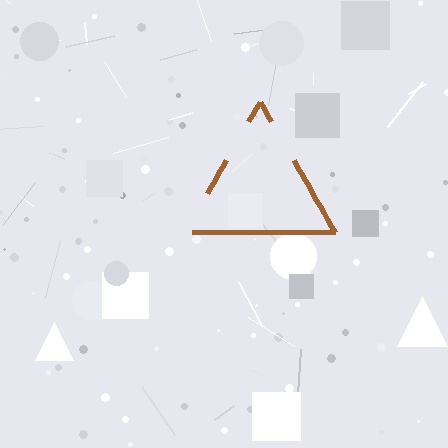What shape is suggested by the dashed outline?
The dashed outline suggests a triangle.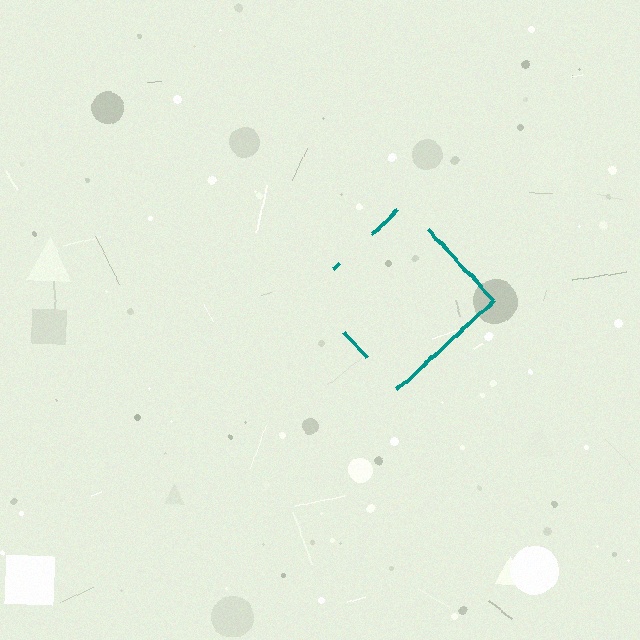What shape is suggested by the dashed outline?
The dashed outline suggests a diamond.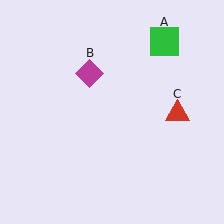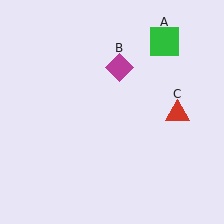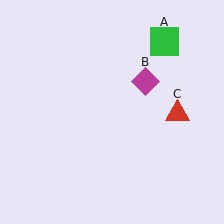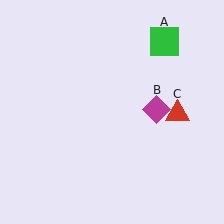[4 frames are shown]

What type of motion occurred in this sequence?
The magenta diamond (object B) rotated clockwise around the center of the scene.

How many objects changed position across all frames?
1 object changed position: magenta diamond (object B).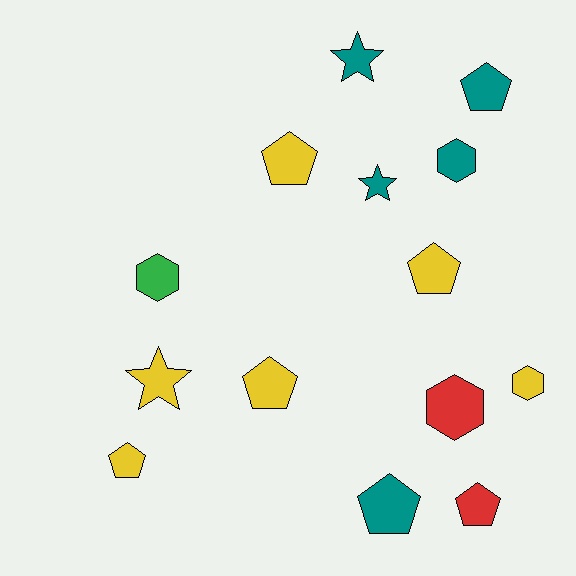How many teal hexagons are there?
There is 1 teal hexagon.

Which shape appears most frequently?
Pentagon, with 7 objects.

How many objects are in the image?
There are 14 objects.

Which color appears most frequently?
Yellow, with 6 objects.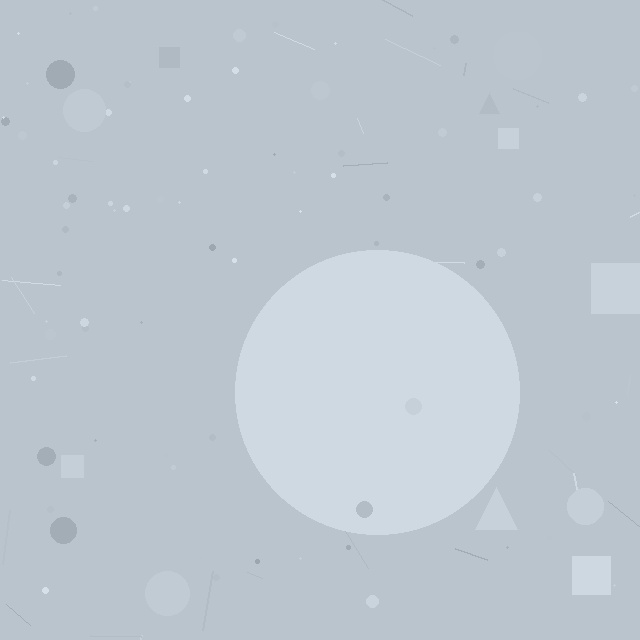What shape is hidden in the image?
A circle is hidden in the image.